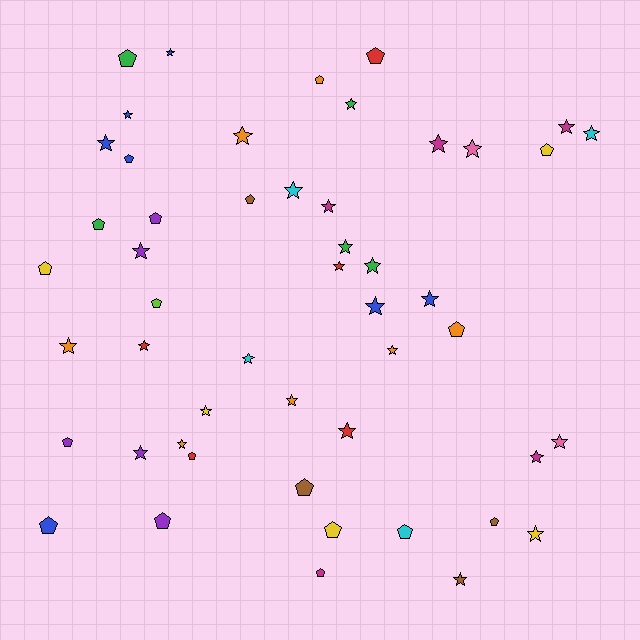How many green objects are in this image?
There are 5 green objects.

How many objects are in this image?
There are 50 objects.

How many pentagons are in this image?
There are 20 pentagons.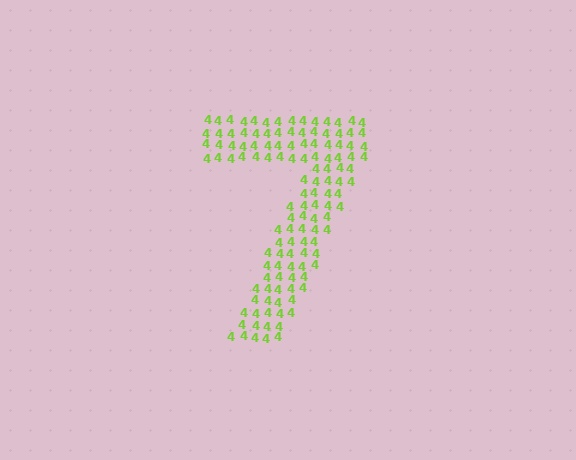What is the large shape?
The large shape is the digit 7.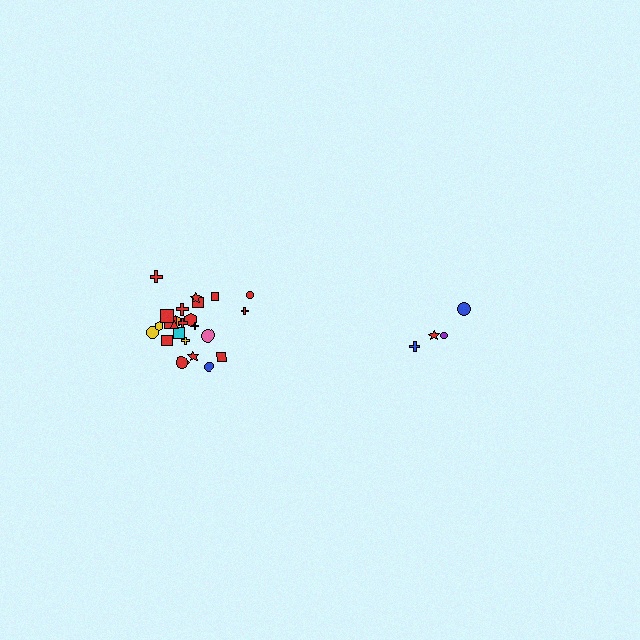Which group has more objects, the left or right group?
The left group.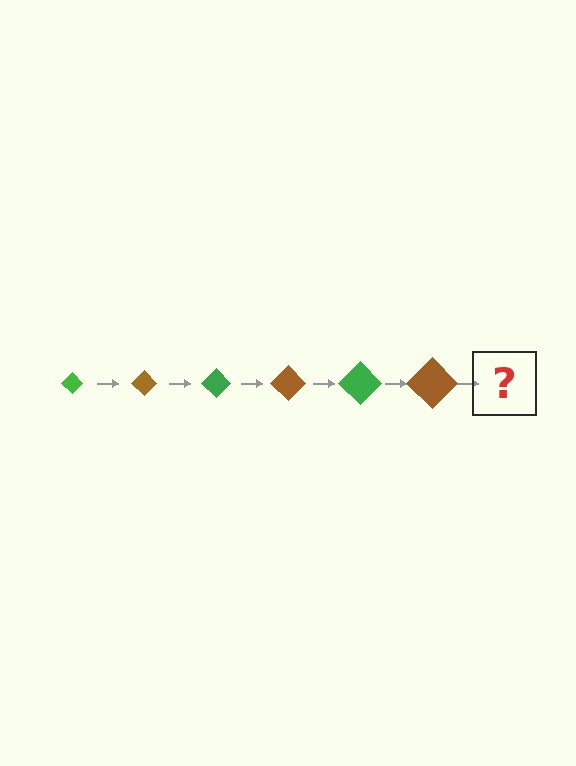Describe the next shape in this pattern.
It should be a green diamond, larger than the previous one.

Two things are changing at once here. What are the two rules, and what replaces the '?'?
The two rules are that the diamond grows larger each step and the color cycles through green and brown. The '?' should be a green diamond, larger than the previous one.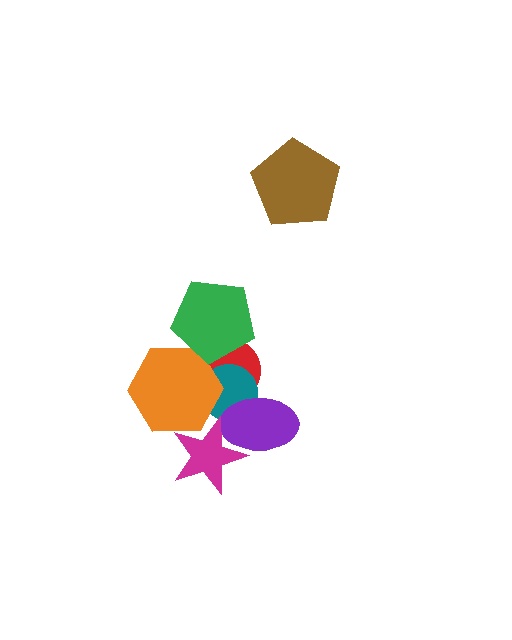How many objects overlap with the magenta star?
2 objects overlap with the magenta star.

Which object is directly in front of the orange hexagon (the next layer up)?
The green pentagon is directly in front of the orange hexagon.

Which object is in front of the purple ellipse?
The magenta star is in front of the purple ellipse.